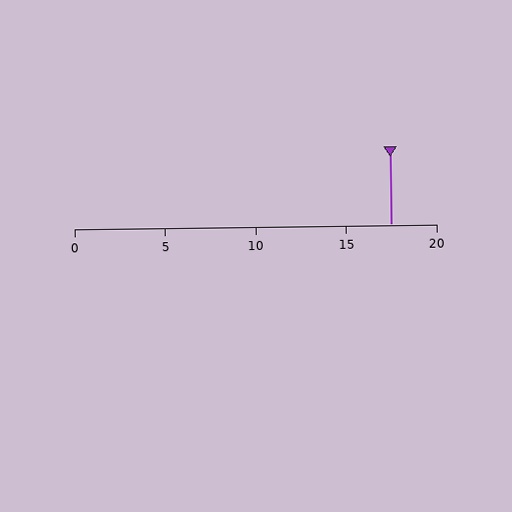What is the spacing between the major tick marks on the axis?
The major ticks are spaced 5 apart.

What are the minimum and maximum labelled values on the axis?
The axis runs from 0 to 20.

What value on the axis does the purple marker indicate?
The marker indicates approximately 17.5.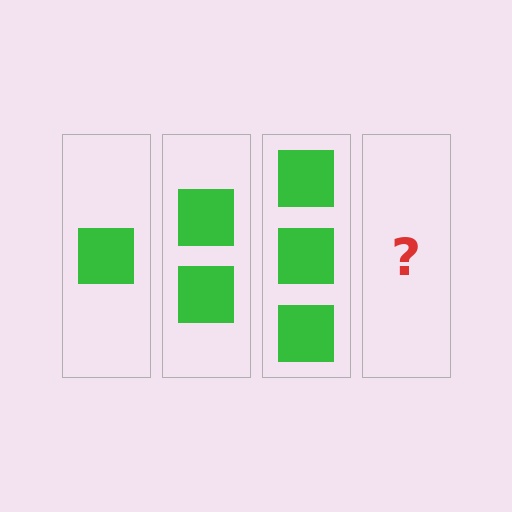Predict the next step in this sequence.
The next step is 4 squares.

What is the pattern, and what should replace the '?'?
The pattern is that each step adds one more square. The '?' should be 4 squares.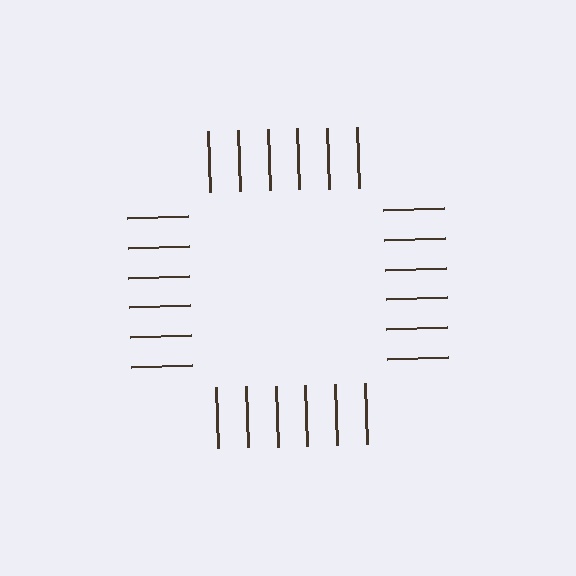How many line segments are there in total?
24 — 6 along each of the 4 edges.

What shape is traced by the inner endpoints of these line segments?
An illusory square — the line segments terminate on its edges but no continuous stroke is drawn.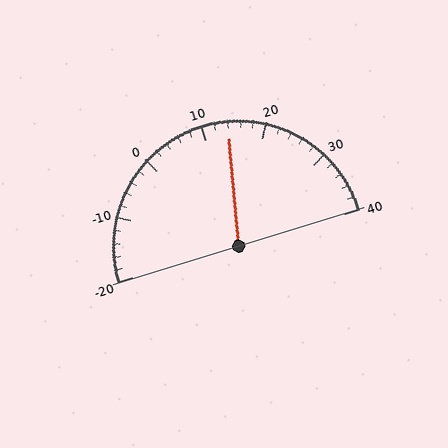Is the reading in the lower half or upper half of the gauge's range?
The reading is in the upper half of the range (-20 to 40).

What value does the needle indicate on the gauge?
The needle indicates approximately 14.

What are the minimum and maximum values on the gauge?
The gauge ranges from -20 to 40.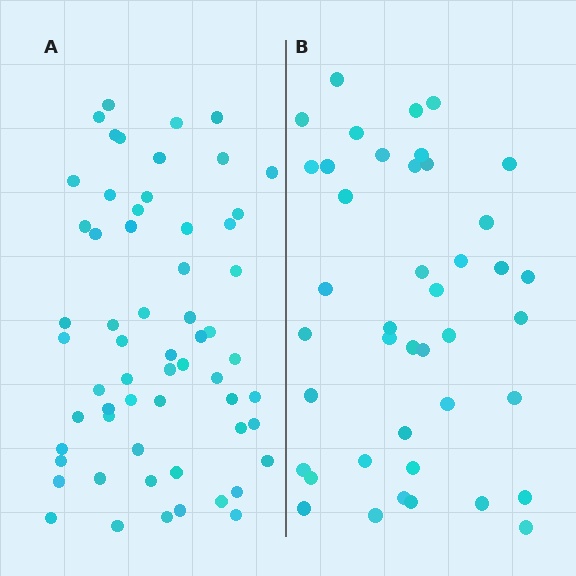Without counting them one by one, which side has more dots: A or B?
Region A (the left region) has more dots.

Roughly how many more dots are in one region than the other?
Region A has approximately 20 more dots than region B.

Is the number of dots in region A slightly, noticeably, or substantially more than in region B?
Region A has noticeably more, but not dramatically so. The ratio is roughly 1.4 to 1.